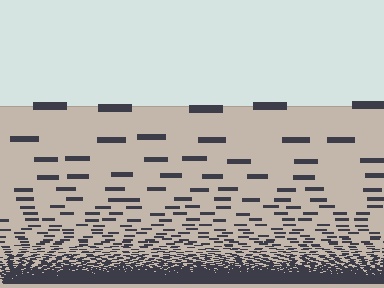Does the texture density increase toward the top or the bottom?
Density increases toward the bottom.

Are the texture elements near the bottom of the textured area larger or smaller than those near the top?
Smaller. The gradient is inverted — elements near the bottom are smaller and denser.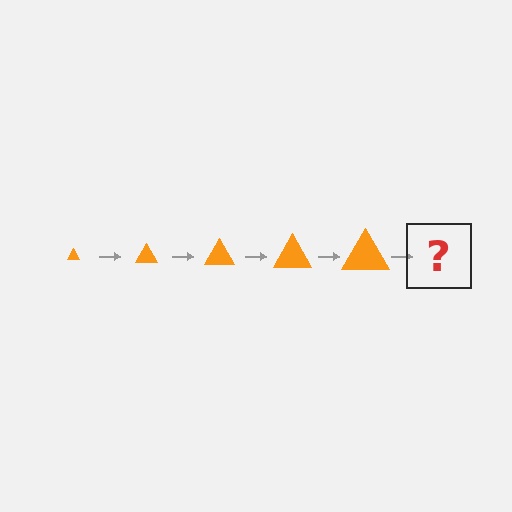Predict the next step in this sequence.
The next step is an orange triangle, larger than the previous one.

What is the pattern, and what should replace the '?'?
The pattern is that the triangle gets progressively larger each step. The '?' should be an orange triangle, larger than the previous one.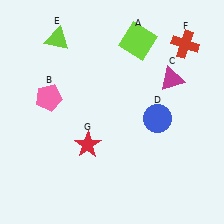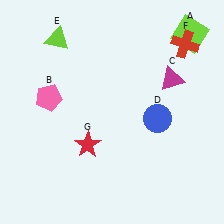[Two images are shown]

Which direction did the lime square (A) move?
The lime square (A) moved right.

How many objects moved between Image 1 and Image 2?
1 object moved between the two images.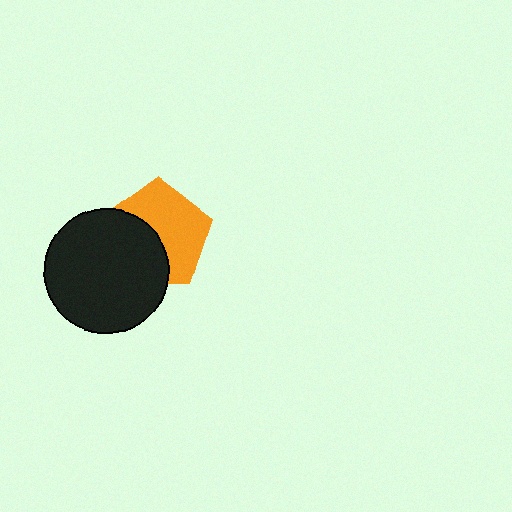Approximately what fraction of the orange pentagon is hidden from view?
Roughly 43% of the orange pentagon is hidden behind the black circle.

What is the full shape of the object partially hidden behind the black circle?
The partially hidden object is an orange pentagon.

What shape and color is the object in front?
The object in front is a black circle.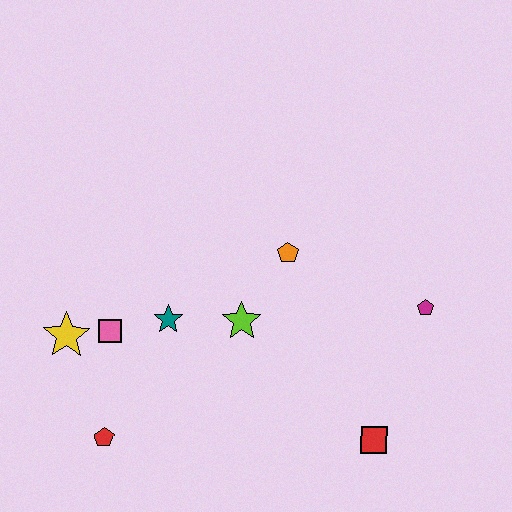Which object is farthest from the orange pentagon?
The red pentagon is farthest from the orange pentagon.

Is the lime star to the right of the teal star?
Yes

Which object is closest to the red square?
The magenta pentagon is closest to the red square.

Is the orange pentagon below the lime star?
No